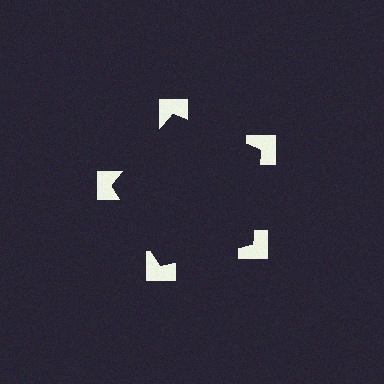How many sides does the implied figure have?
5 sides.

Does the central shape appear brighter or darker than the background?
It typically appears slightly darker than the background, even though no actual brightness change is drawn.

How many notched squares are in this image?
There are 5 — one at each vertex of the illusory pentagon.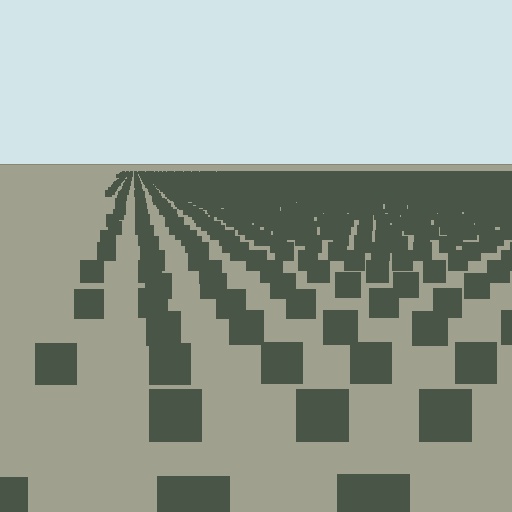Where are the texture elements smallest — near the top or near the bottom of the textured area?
Near the top.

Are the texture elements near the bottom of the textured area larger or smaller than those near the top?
Larger. Near the bottom, elements are closer to the viewer and appear at a bigger on-screen size.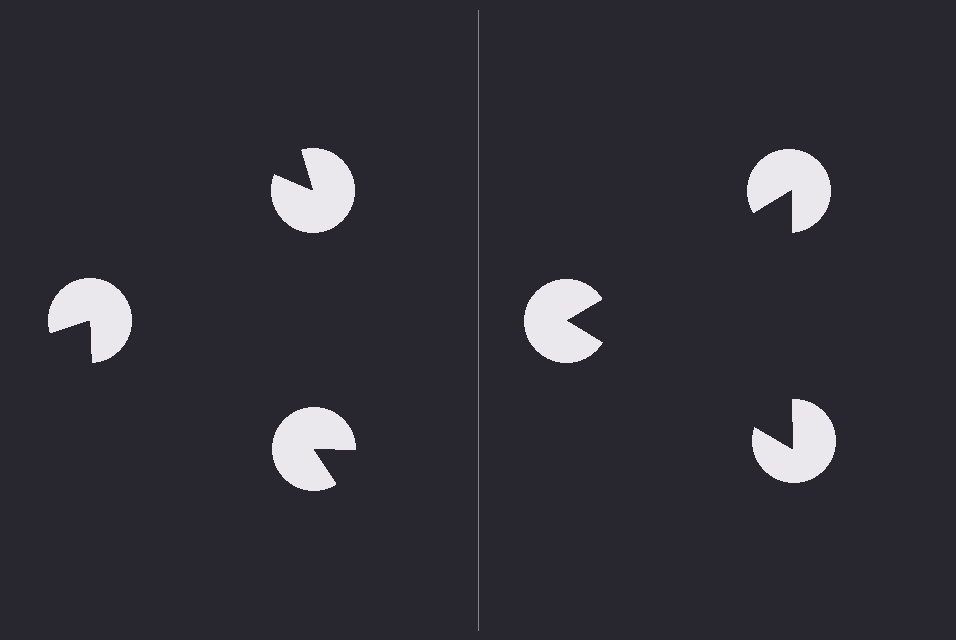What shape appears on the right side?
An illusory triangle.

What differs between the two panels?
The pac-man discs are positioned identically on both sides; only the wedge orientations differ. On the right they align to a triangle; on the left they are misaligned.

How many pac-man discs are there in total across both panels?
6 — 3 on each side.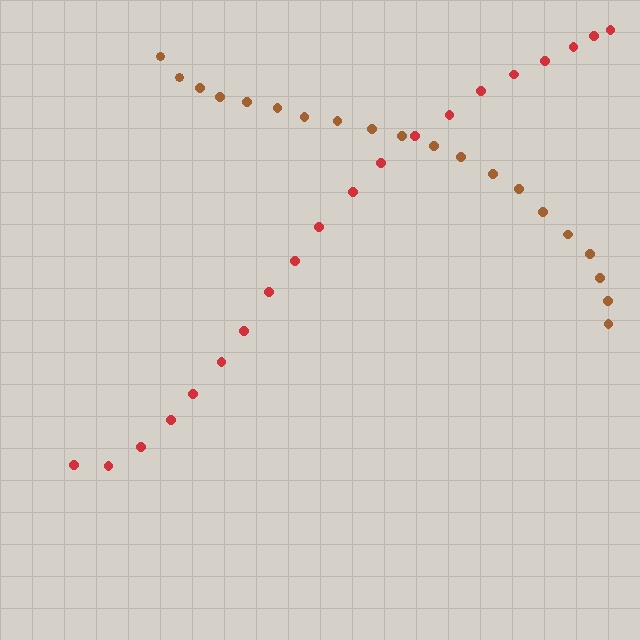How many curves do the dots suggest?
There are 2 distinct paths.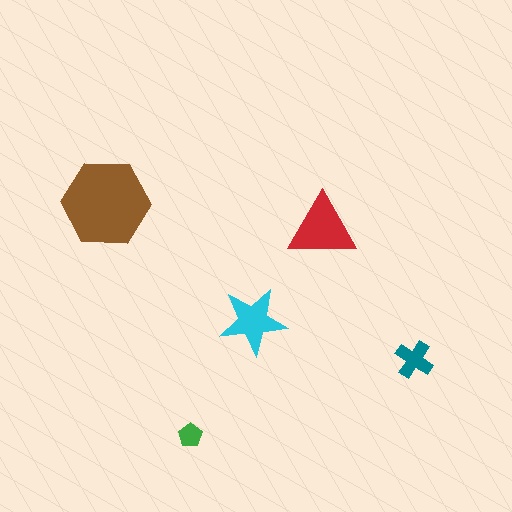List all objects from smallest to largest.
The green pentagon, the teal cross, the cyan star, the red triangle, the brown hexagon.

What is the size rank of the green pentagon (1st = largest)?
5th.